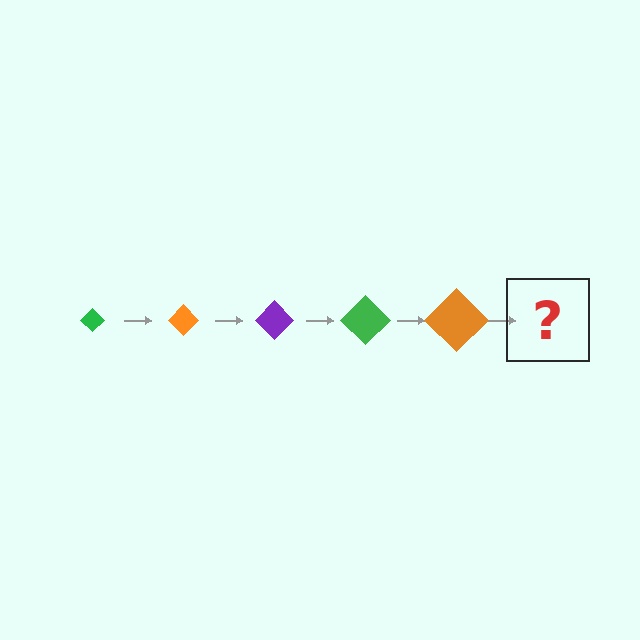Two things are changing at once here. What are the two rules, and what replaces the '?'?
The two rules are that the diamond grows larger each step and the color cycles through green, orange, and purple. The '?' should be a purple diamond, larger than the previous one.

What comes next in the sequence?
The next element should be a purple diamond, larger than the previous one.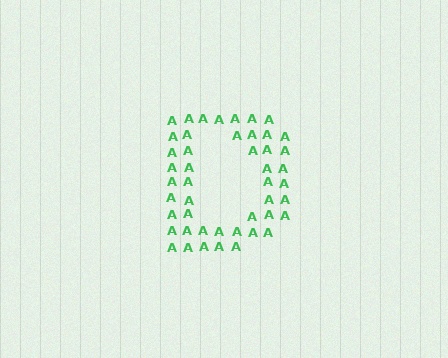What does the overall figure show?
The overall figure shows the letter D.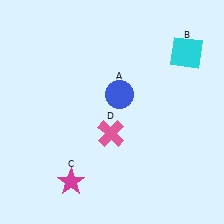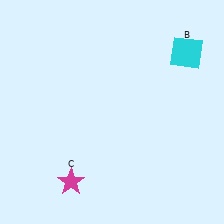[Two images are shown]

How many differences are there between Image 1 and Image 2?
There are 2 differences between the two images.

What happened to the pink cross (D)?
The pink cross (D) was removed in Image 2. It was in the bottom-left area of Image 1.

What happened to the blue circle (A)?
The blue circle (A) was removed in Image 2. It was in the top-right area of Image 1.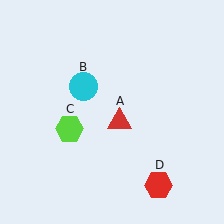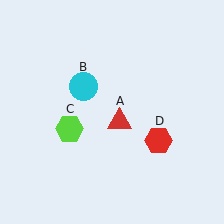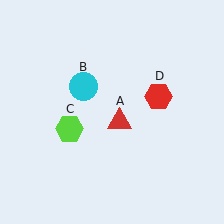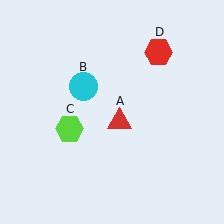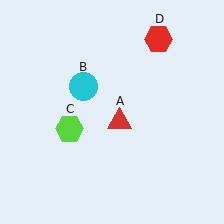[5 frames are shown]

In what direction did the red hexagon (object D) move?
The red hexagon (object D) moved up.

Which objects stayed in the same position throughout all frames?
Red triangle (object A) and cyan circle (object B) and lime hexagon (object C) remained stationary.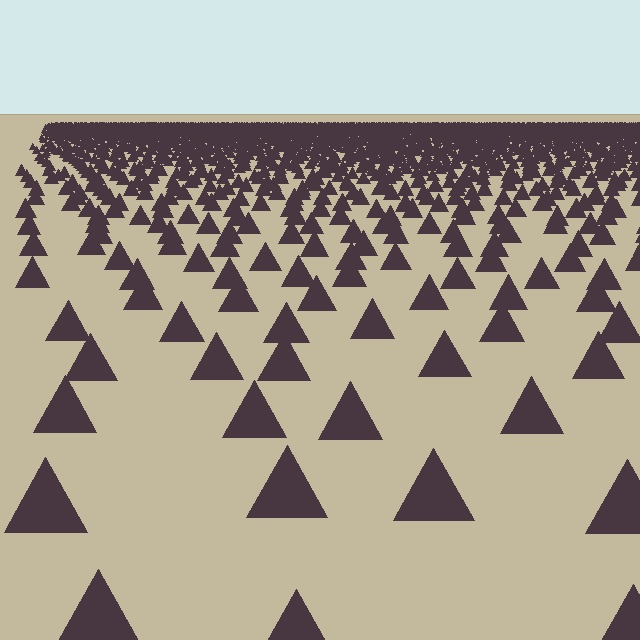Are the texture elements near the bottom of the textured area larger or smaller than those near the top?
Larger. Near the bottom, elements are closer to the viewer and appear at a bigger on-screen size.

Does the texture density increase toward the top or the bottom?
Density increases toward the top.